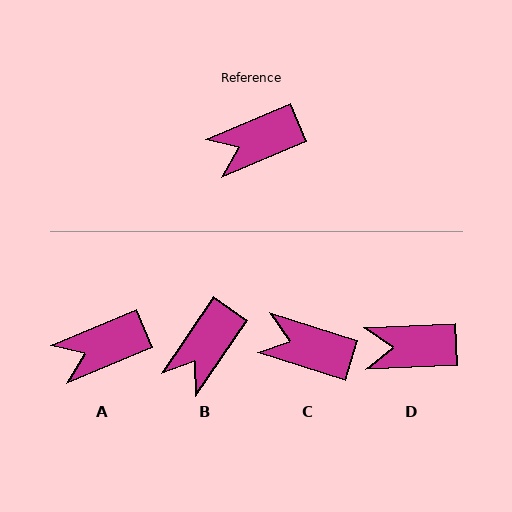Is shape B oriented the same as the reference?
No, it is off by about 33 degrees.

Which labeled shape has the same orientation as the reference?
A.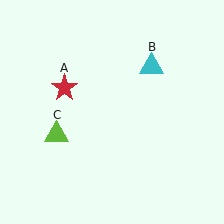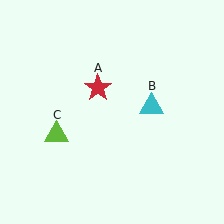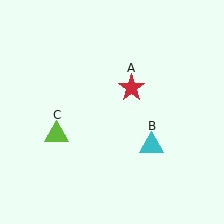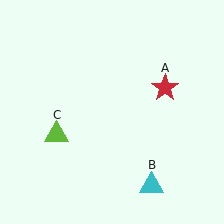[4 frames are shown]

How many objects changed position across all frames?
2 objects changed position: red star (object A), cyan triangle (object B).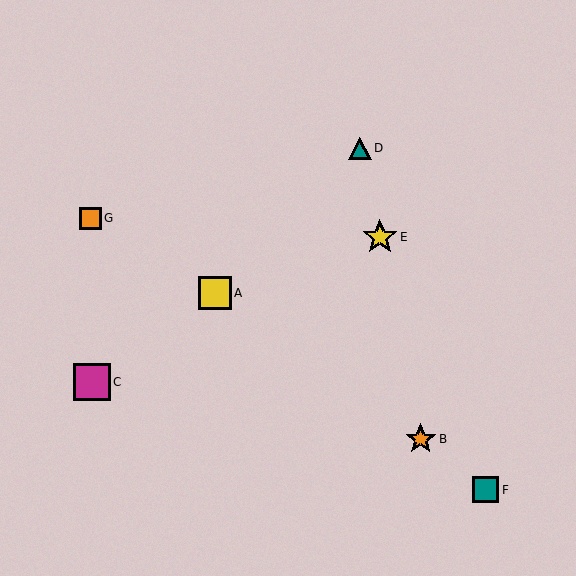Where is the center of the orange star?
The center of the orange star is at (421, 439).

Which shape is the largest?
The magenta square (labeled C) is the largest.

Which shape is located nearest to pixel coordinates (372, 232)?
The yellow star (labeled E) at (380, 237) is nearest to that location.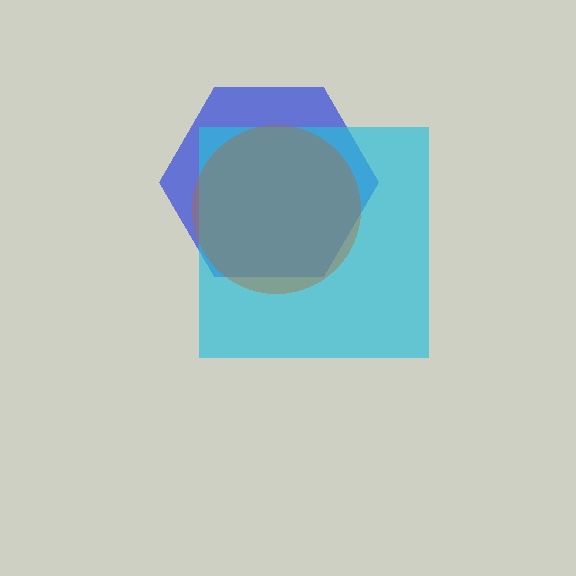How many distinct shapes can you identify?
There are 3 distinct shapes: a blue hexagon, a cyan square, a brown circle.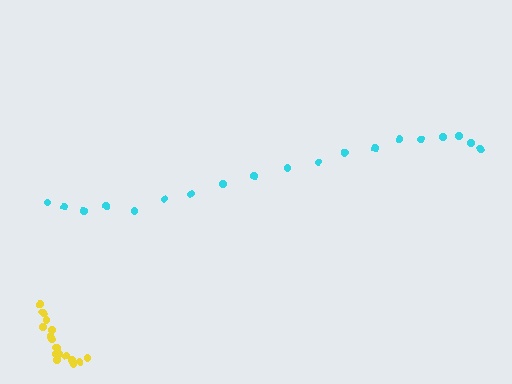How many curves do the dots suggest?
There are 2 distinct paths.